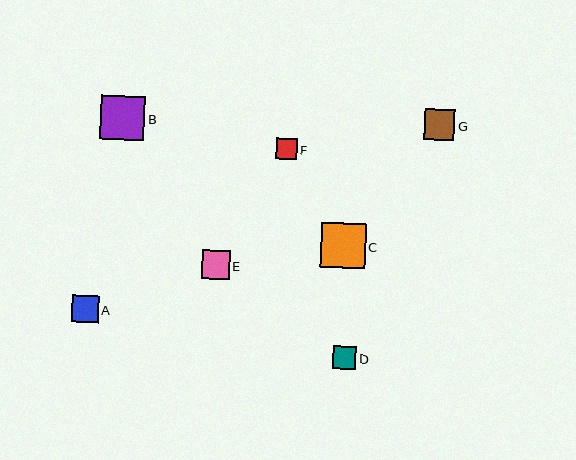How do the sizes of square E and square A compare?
Square E and square A are approximately the same size.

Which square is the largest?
Square C is the largest with a size of approximately 45 pixels.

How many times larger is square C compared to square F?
Square C is approximately 2.1 times the size of square F.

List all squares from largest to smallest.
From largest to smallest: C, B, G, E, A, D, F.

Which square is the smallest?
Square F is the smallest with a size of approximately 21 pixels.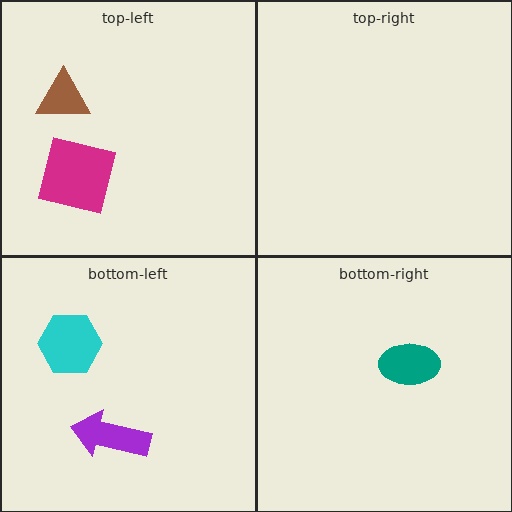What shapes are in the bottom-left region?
The purple arrow, the cyan hexagon.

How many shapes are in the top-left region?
2.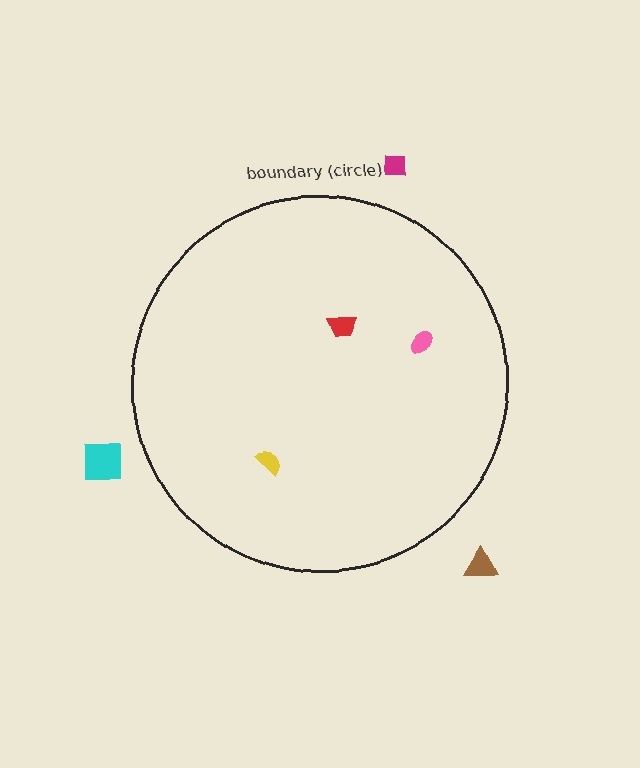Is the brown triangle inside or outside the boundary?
Outside.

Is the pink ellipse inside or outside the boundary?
Inside.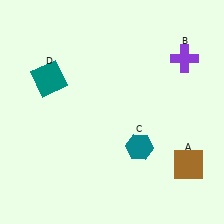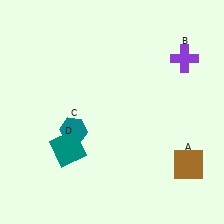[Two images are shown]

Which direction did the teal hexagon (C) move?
The teal hexagon (C) moved left.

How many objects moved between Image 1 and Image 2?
2 objects moved between the two images.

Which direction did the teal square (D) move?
The teal square (D) moved down.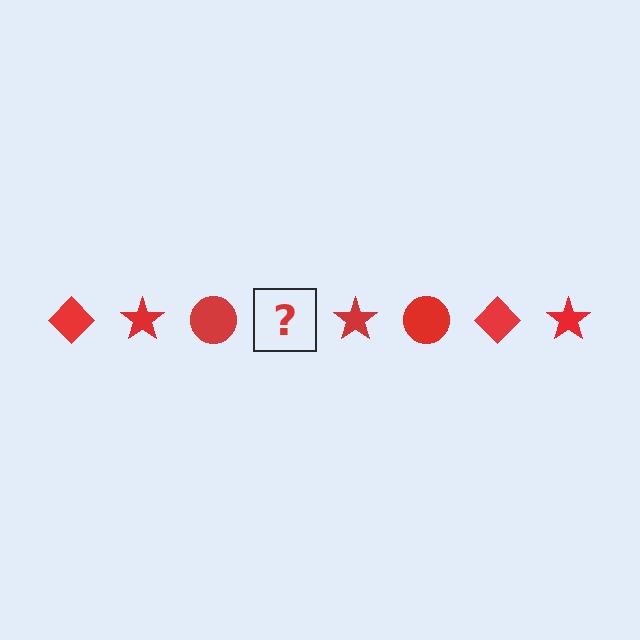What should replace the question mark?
The question mark should be replaced with a red diamond.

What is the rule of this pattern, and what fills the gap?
The rule is that the pattern cycles through diamond, star, circle shapes in red. The gap should be filled with a red diamond.